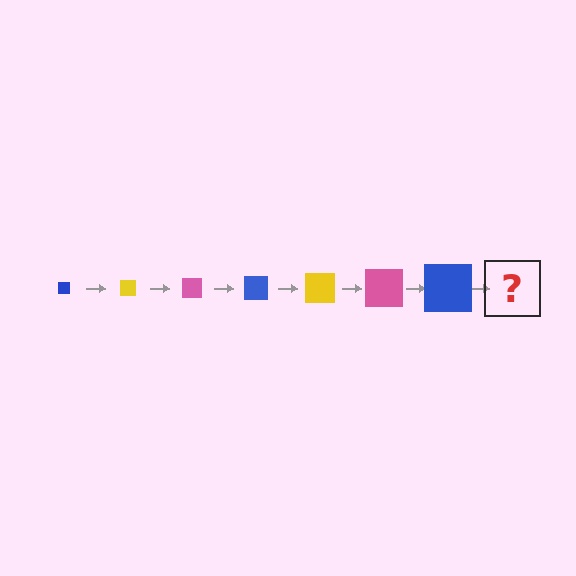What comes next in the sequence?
The next element should be a yellow square, larger than the previous one.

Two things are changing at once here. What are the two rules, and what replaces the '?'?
The two rules are that the square grows larger each step and the color cycles through blue, yellow, and pink. The '?' should be a yellow square, larger than the previous one.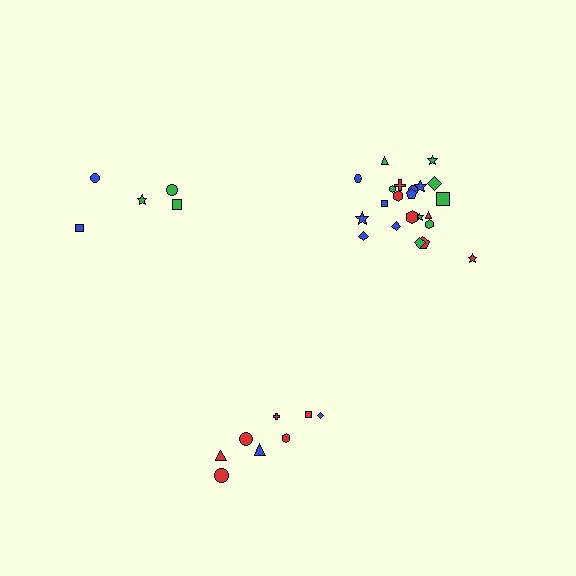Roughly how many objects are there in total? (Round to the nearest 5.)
Roughly 35 objects in total.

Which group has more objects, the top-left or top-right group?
The top-right group.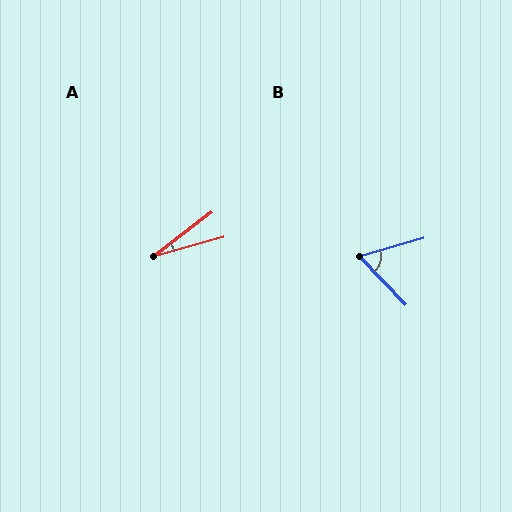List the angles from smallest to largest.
A (22°), B (62°).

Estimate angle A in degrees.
Approximately 22 degrees.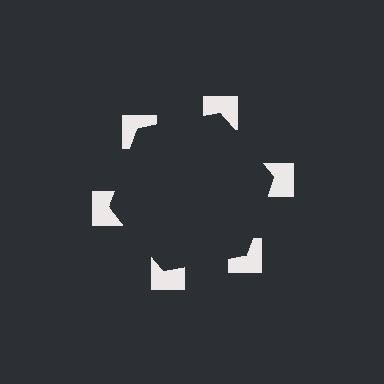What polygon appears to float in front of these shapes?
An illusory hexagon — its edges are inferred from the aligned wedge cuts in the notched squares, not physically drawn.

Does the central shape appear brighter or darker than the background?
It typically appears slightly darker than the background, even though no actual brightness change is drawn.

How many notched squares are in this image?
There are 6 — one at each vertex of the illusory hexagon.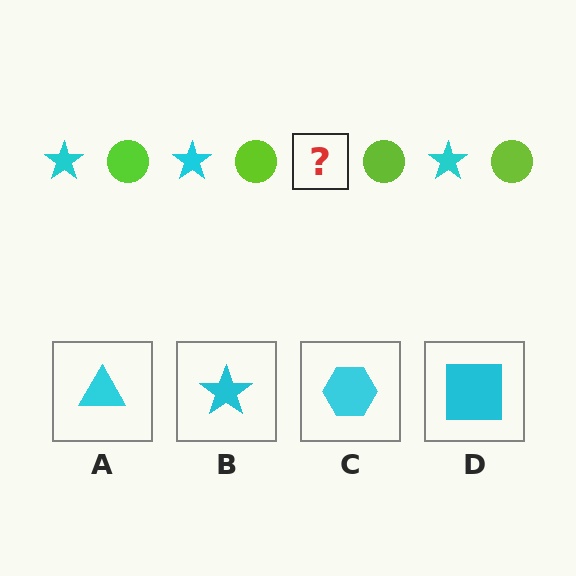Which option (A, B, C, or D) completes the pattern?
B.